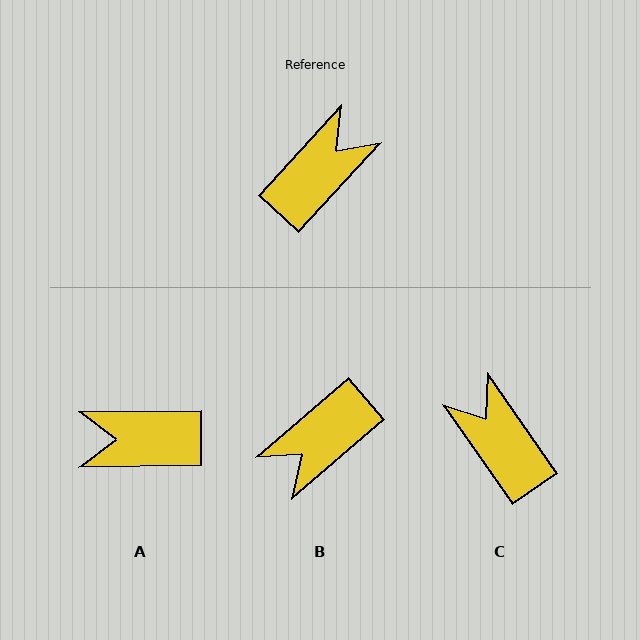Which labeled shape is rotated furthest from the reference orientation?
B, about 173 degrees away.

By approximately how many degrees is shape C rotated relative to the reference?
Approximately 78 degrees counter-clockwise.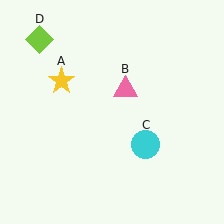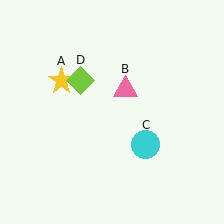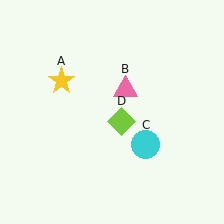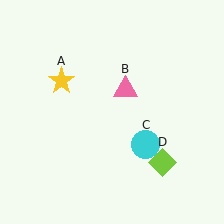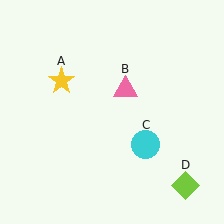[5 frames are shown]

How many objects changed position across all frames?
1 object changed position: lime diamond (object D).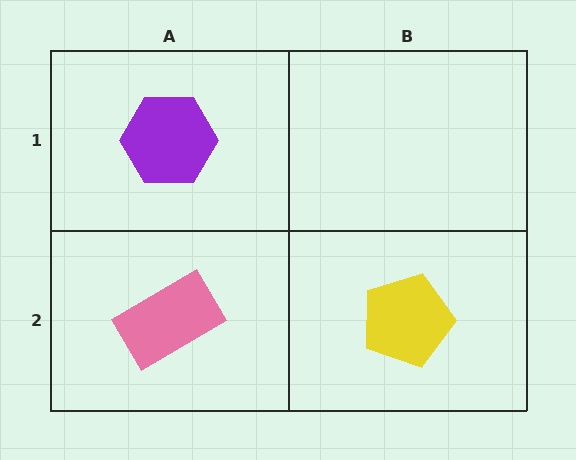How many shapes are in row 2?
2 shapes.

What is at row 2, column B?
A yellow pentagon.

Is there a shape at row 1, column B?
No, that cell is empty.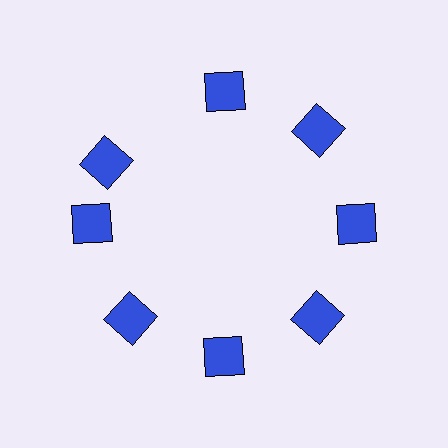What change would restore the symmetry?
The symmetry would be restored by rotating it back into even spacing with its neighbors so that all 8 squares sit at equal angles and equal distance from the center.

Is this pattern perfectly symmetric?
No. The 8 blue squares are arranged in a ring, but one element near the 10 o'clock position is rotated out of alignment along the ring, breaking the 8-fold rotational symmetry.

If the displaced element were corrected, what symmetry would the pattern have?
It would have 8-fold rotational symmetry — the pattern would map onto itself every 45 degrees.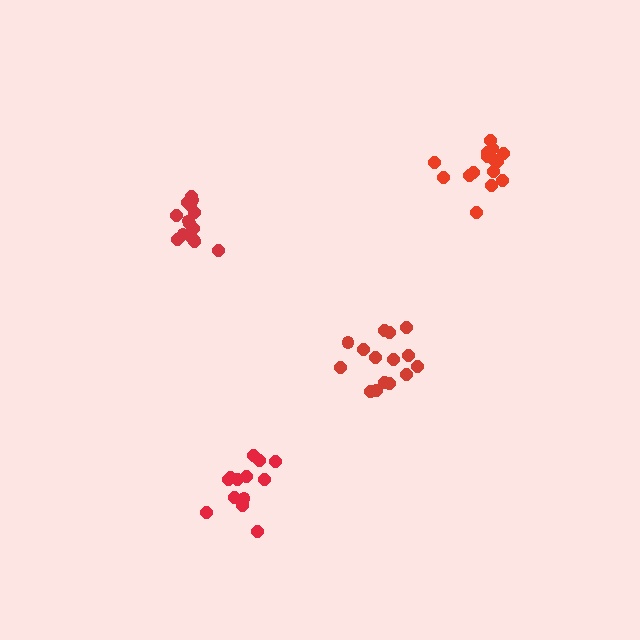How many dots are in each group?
Group 1: 13 dots, Group 2: 16 dots, Group 3: 15 dots, Group 4: 16 dots (60 total).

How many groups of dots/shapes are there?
There are 4 groups.